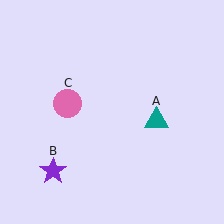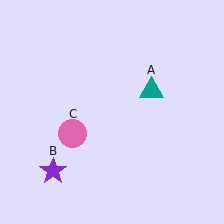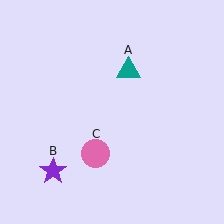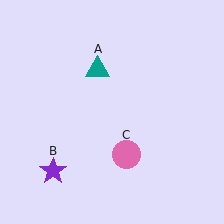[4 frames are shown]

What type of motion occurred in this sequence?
The teal triangle (object A), pink circle (object C) rotated counterclockwise around the center of the scene.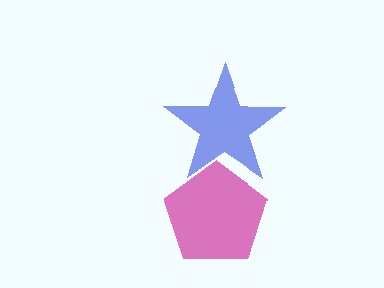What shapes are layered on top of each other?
The layered shapes are: a magenta pentagon, a blue star.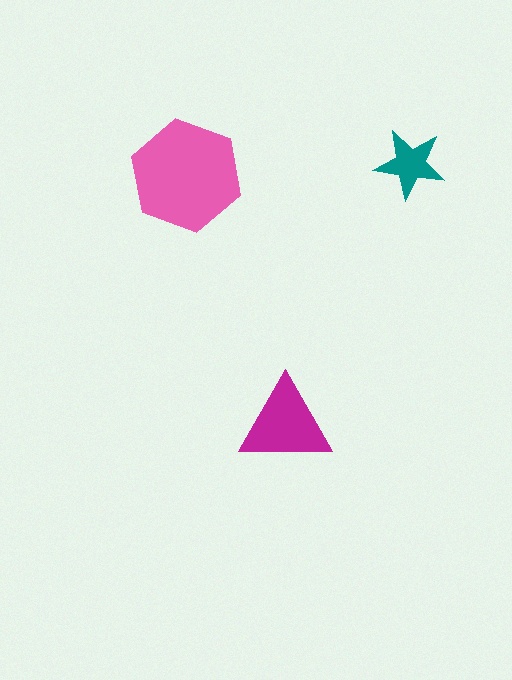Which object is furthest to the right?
The teal star is rightmost.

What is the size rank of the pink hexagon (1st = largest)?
1st.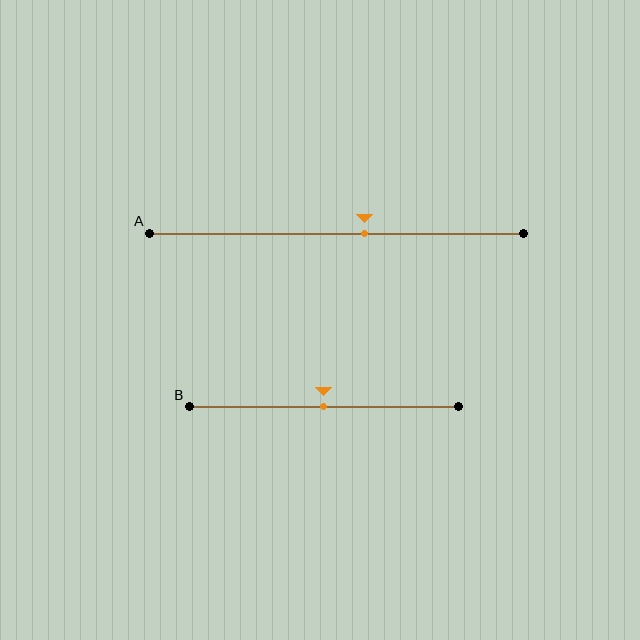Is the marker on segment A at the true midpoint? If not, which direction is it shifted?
No, the marker on segment A is shifted to the right by about 8% of the segment length.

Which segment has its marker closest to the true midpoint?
Segment B has its marker closest to the true midpoint.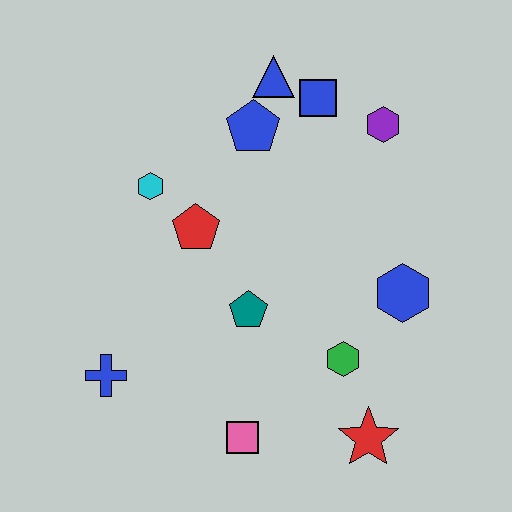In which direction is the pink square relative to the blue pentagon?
The pink square is below the blue pentagon.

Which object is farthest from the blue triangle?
The red star is farthest from the blue triangle.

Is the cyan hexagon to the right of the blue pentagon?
No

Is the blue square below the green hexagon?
No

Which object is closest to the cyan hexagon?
The red pentagon is closest to the cyan hexagon.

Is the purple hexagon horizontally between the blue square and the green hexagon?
No